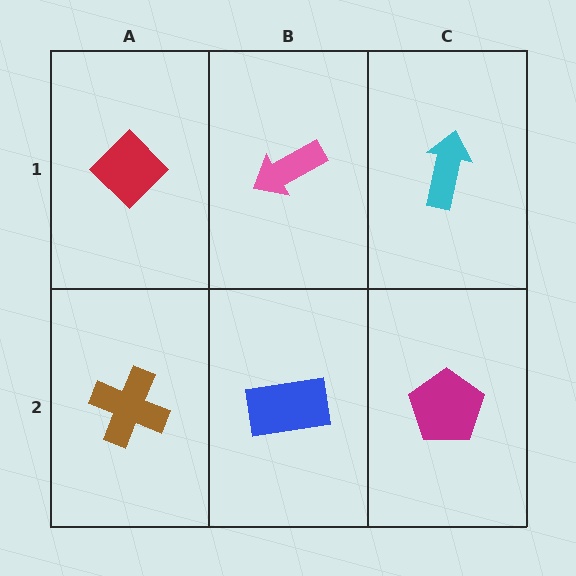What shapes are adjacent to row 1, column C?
A magenta pentagon (row 2, column C), a pink arrow (row 1, column B).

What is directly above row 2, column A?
A red diamond.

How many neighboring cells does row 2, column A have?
2.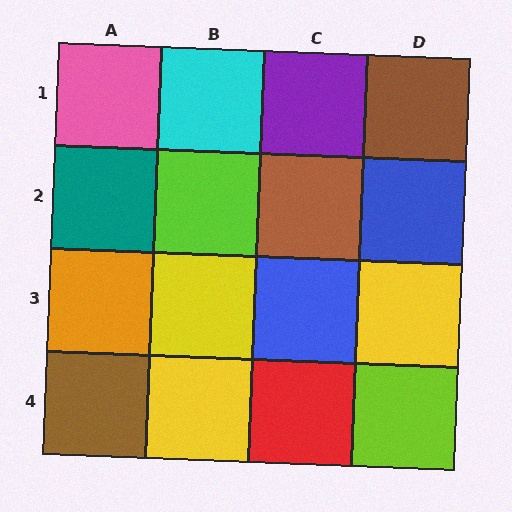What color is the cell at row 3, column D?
Yellow.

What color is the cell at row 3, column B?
Yellow.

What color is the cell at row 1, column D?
Brown.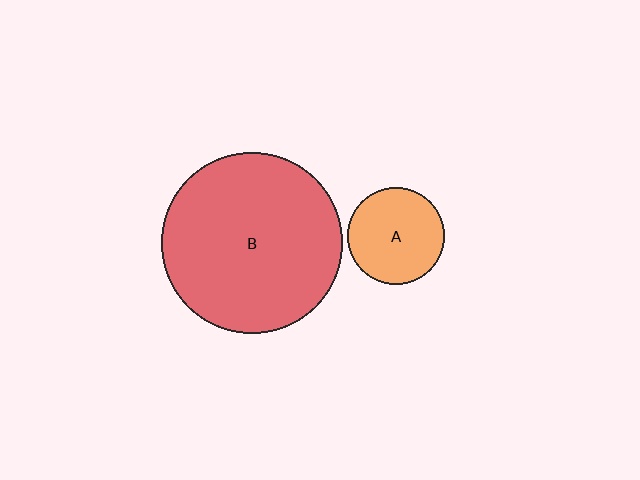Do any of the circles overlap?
No, none of the circles overlap.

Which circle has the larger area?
Circle B (red).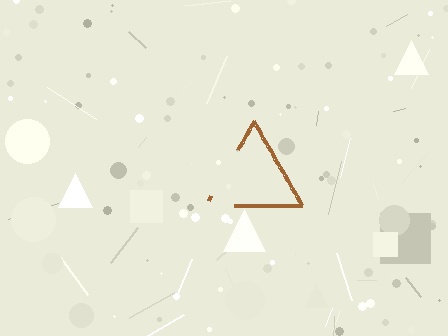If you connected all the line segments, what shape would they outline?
They would outline a triangle.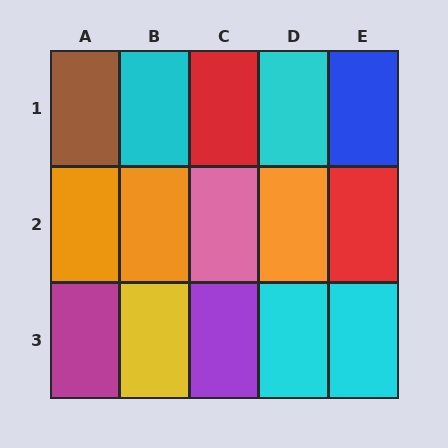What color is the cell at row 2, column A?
Orange.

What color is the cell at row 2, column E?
Red.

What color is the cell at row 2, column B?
Orange.